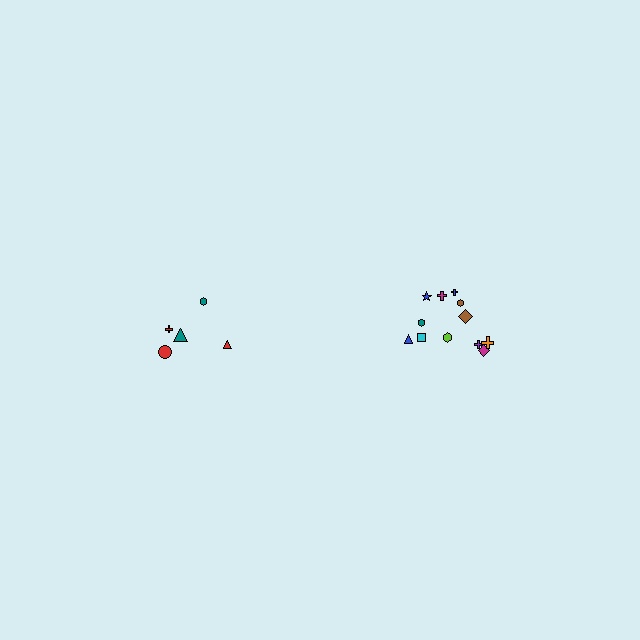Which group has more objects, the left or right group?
The right group.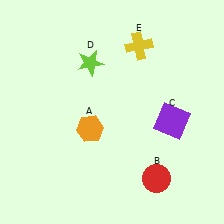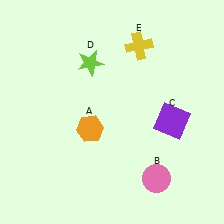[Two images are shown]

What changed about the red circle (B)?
In Image 1, B is red. In Image 2, it changed to pink.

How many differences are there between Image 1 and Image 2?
There is 1 difference between the two images.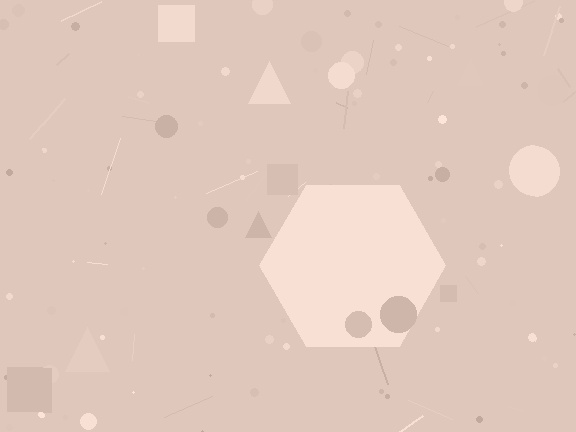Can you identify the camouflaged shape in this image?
The camouflaged shape is a hexagon.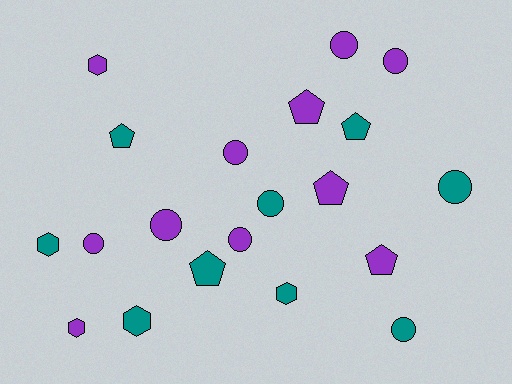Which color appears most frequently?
Purple, with 11 objects.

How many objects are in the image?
There are 20 objects.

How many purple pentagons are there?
There are 3 purple pentagons.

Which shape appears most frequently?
Circle, with 9 objects.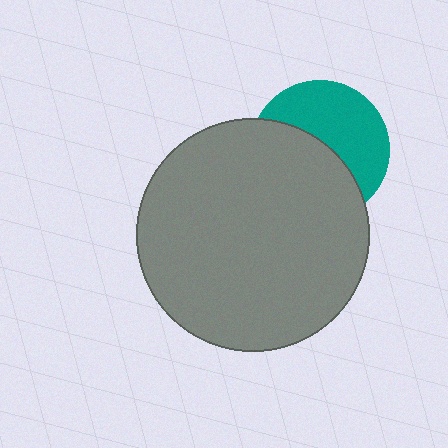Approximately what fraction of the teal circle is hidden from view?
Roughly 51% of the teal circle is hidden behind the gray circle.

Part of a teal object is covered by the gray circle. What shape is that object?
It is a circle.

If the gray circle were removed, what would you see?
You would see the complete teal circle.